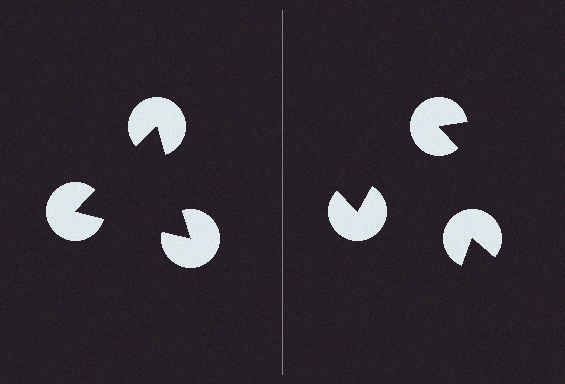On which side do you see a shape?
An illusory triangle appears on the left side. On the right side the wedge cuts are rotated, so no coherent shape forms.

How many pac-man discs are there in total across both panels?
6 — 3 on each side.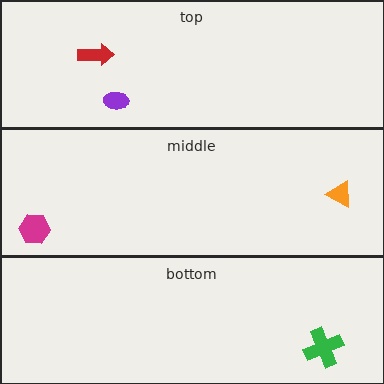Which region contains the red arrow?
The top region.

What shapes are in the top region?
The purple ellipse, the red arrow.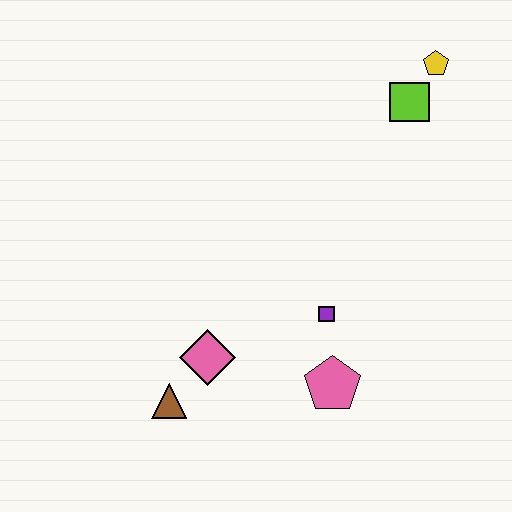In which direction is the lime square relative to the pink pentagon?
The lime square is above the pink pentagon.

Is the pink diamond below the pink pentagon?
No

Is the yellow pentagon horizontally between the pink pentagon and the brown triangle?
No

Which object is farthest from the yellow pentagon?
The brown triangle is farthest from the yellow pentagon.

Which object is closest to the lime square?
The yellow pentagon is closest to the lime square.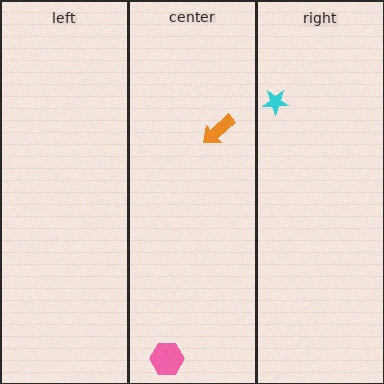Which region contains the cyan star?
The right region.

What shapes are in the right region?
The cyan star.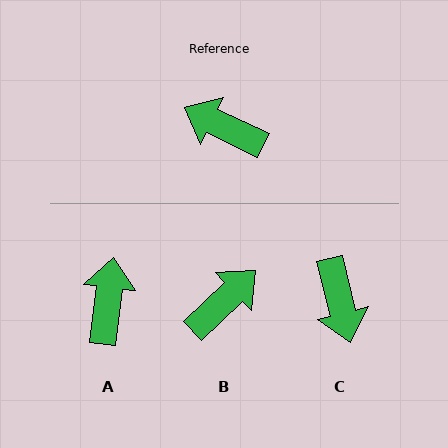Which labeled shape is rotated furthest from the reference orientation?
C, about 129 degrees away.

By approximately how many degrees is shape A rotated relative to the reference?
Approximately 72 degrees clockwise.